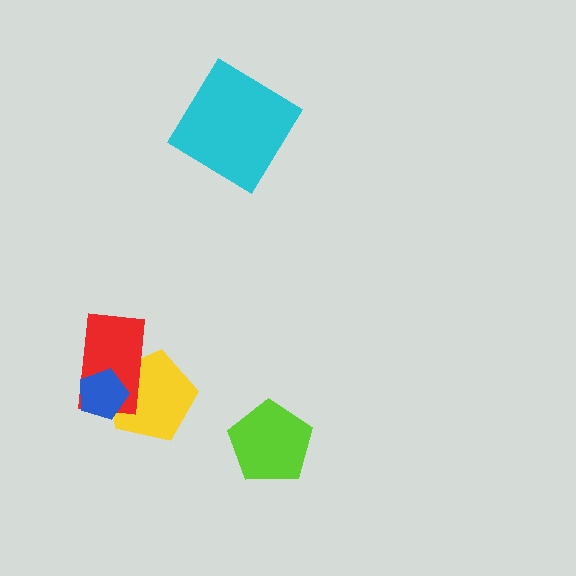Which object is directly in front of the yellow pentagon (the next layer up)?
The red rectangle is directly in front of the yellow pentagon.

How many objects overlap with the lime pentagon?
0 objects overlap with the lime pentagon.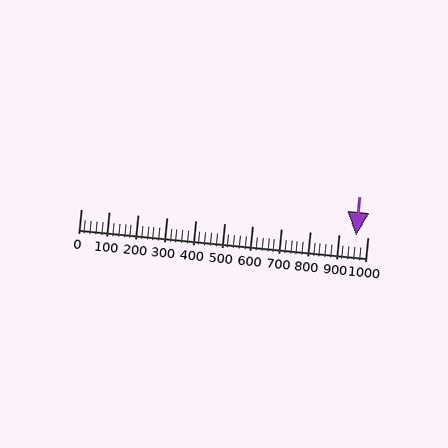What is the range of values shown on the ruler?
The ruler shows values from 0 to 1000.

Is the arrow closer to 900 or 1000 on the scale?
The arrow is closer to 1000.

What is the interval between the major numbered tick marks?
The major tick marks are spaced 100 units apart.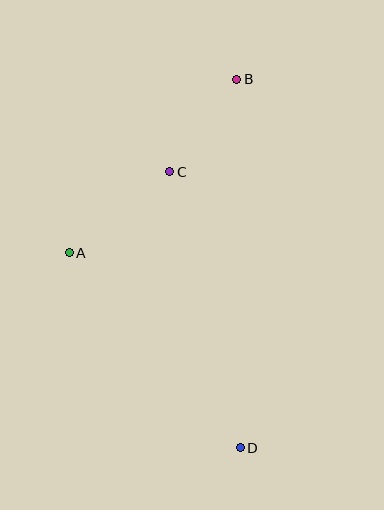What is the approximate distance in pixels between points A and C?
The distance between A and C is approximately 129 pixels.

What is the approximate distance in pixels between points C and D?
The distance between C and D is approximately 285 pixels.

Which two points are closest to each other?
Points B and C are closest to each other.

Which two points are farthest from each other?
Points B and D are farthest from each other.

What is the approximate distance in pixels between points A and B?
The distance between A and B is approximately 241 pixels.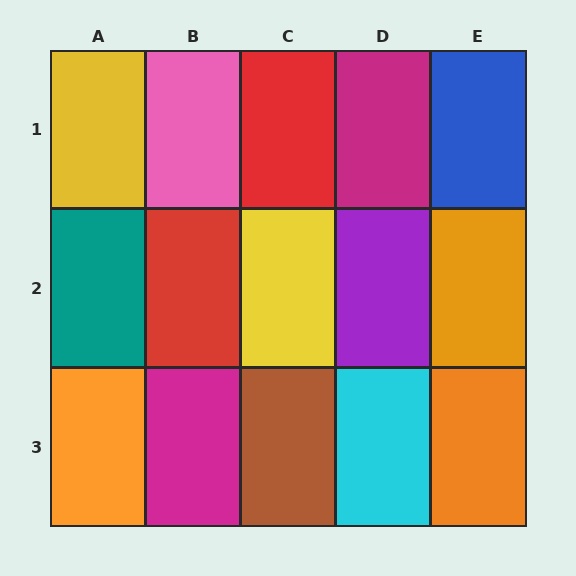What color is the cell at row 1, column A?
Yellow.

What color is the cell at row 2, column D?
Purple.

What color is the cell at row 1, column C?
Red.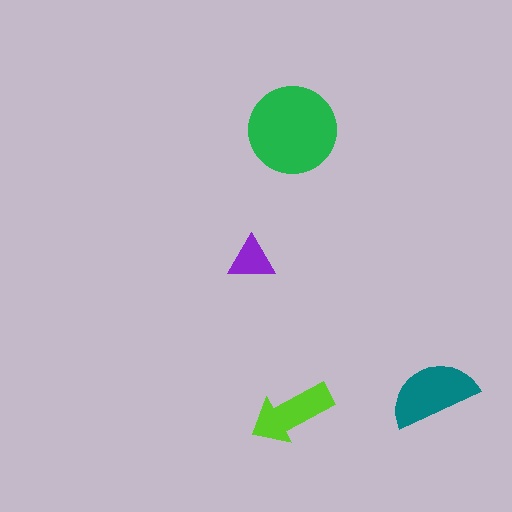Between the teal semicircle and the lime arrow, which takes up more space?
The teal semicircle.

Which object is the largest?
The green circle.